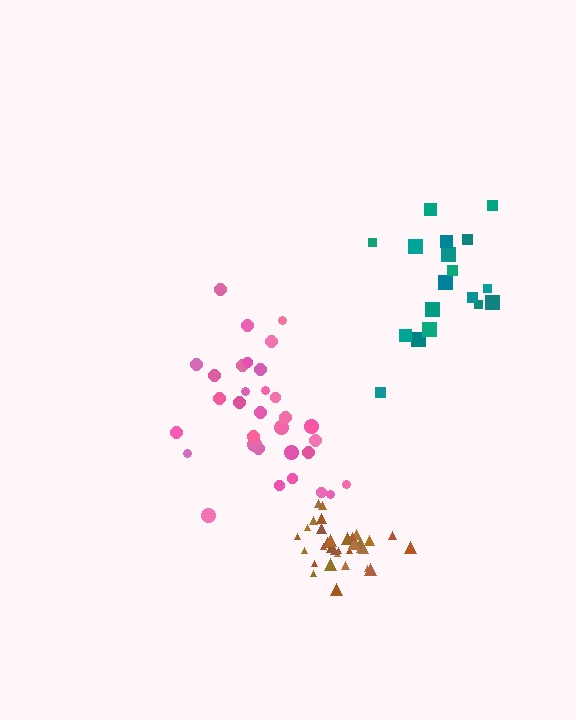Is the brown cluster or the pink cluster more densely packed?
Brown.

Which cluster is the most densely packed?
Brown.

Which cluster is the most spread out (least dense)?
Pink.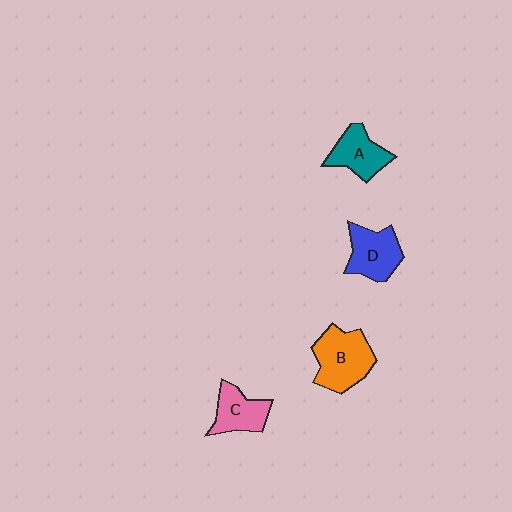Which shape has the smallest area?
Shape C (pink).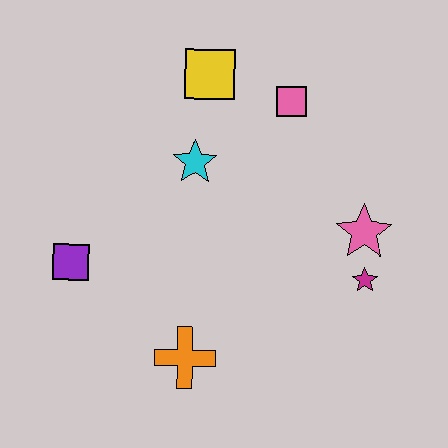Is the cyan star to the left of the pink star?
Yes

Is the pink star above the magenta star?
Yes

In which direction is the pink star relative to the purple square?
The pink star is to the right of the purple square.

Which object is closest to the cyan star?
The yellow square is closest to the cyan star.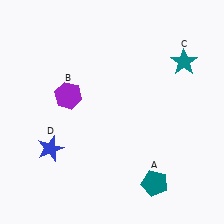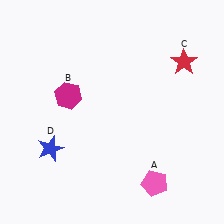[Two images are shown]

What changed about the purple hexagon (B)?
In Image 1, B is purple. In Image 2, it changed to magenta.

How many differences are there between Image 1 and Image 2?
There are 3 differences between the two images.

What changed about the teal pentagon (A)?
In Image 1, A is teal. In Image 2, it changed to pink.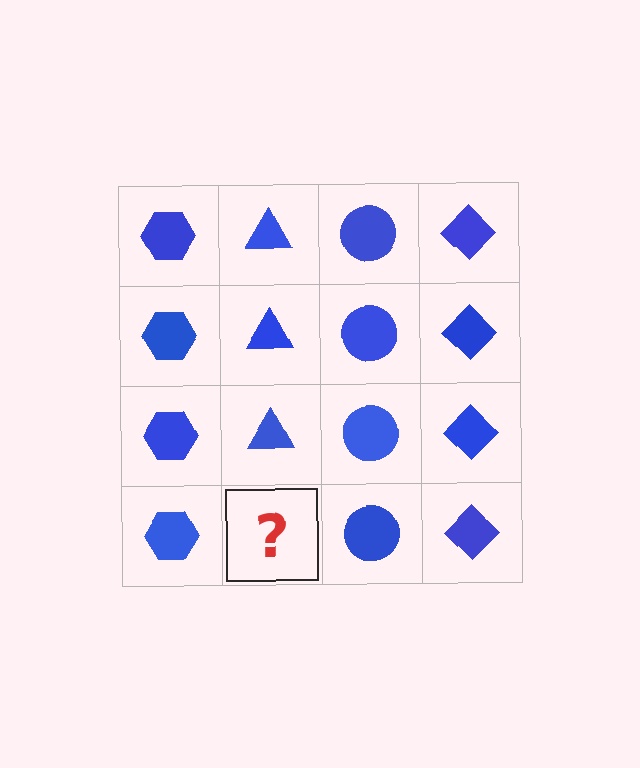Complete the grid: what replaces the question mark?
The question mark should be replaced with a blue triangle.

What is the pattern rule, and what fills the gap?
The rule is that each column has a consistent shape. The gap should be filled with a blue triangle.